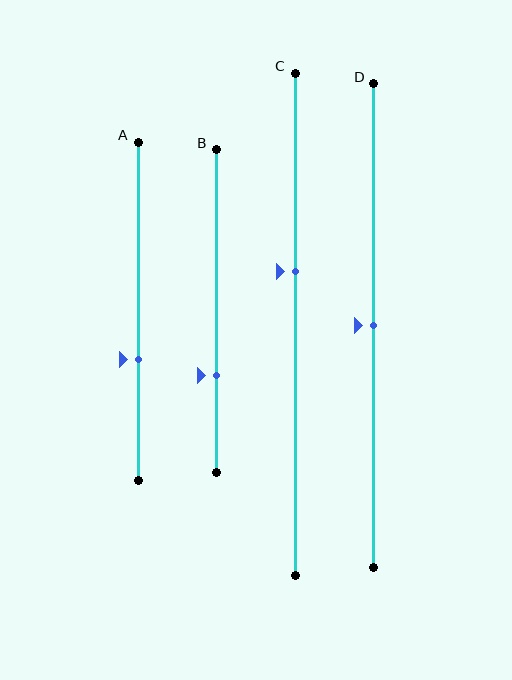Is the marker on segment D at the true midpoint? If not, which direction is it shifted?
Yes, the marker on segment D is at the true midpoint.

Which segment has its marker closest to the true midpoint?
Segment D has its marker closest to the true midpoint.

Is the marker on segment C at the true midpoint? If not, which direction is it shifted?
No, the marker on segment C is shifted upward by about 10% of the segment length.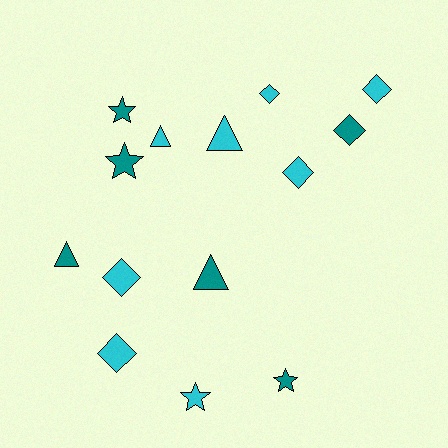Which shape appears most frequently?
Diamond, with 6 objects.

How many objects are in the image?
There are 14 objects.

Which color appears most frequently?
Cyan, with 8 objects.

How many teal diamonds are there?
There is 1 teal diamond.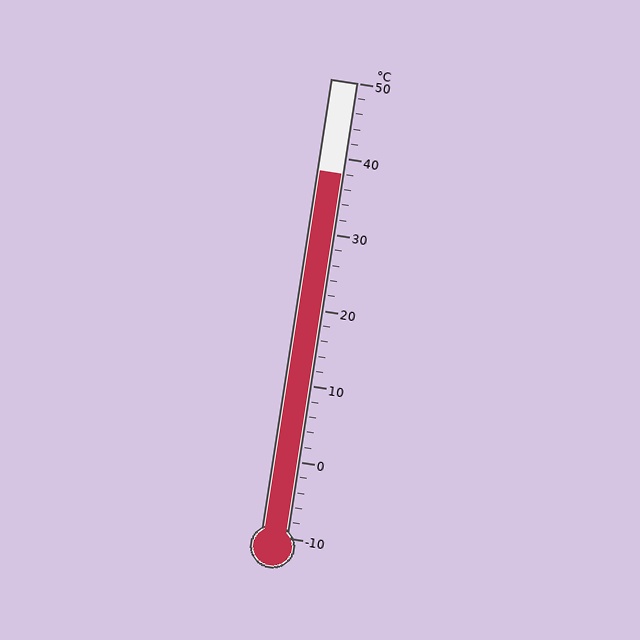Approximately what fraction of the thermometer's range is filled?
The thermometer is filled to approximately 80% of its range.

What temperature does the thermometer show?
The thermometer shows approximately 38°C.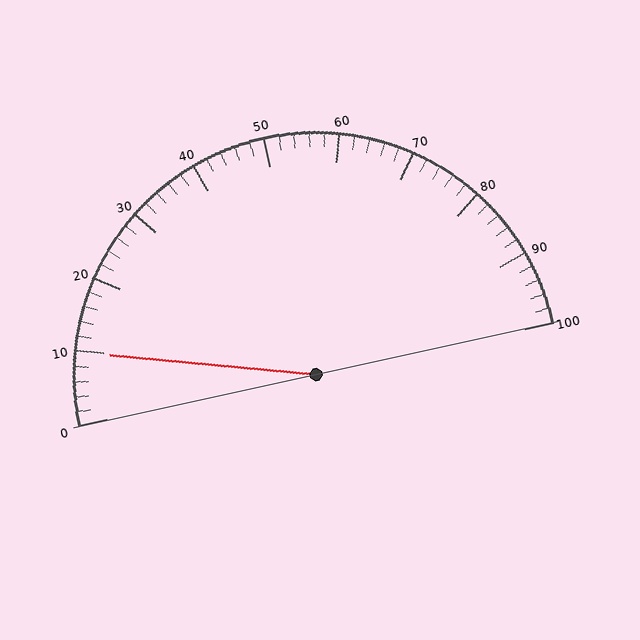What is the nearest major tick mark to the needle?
The nearest major tick mark is 10.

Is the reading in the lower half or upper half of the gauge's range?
The reading is in the lower half of the range (0 to 100).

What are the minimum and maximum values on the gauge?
The gauge ranges from 0 to 100.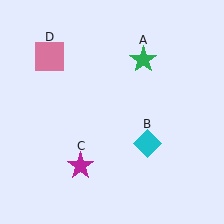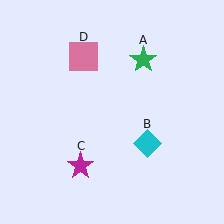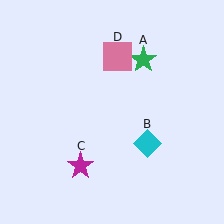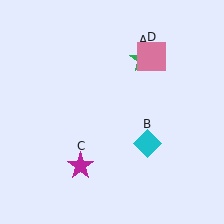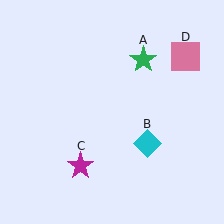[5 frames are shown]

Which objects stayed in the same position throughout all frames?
Green star (object A) and cyan diamond (object B) and magenta star (object C) remained stationary.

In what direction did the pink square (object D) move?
The pink square (object D) moved right.